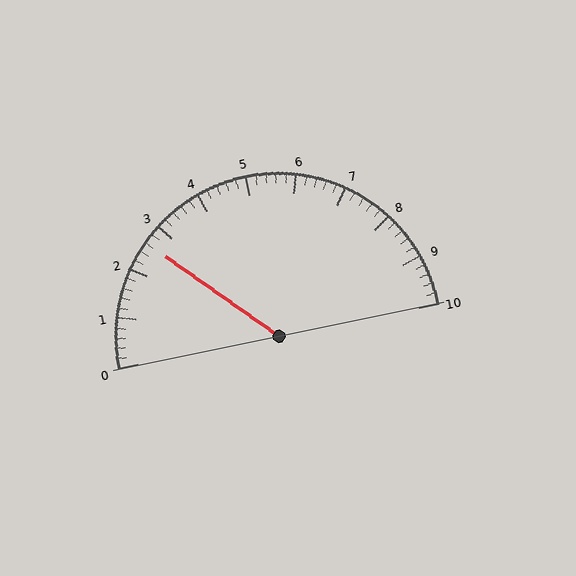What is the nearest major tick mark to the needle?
The nearest major tick mark is 3.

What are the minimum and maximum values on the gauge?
The gauge ranges from 0 to 10.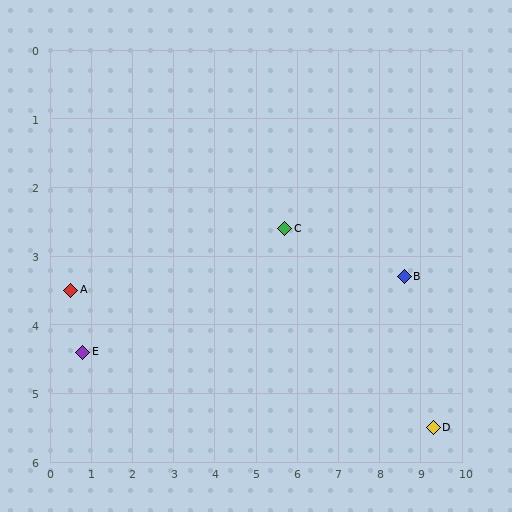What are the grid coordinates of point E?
Point E is at approximately (0.8, 4.4).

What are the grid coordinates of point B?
Point B is at approximately (8.6, 3.3).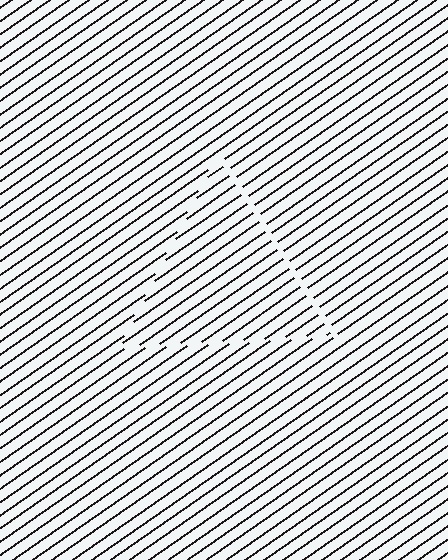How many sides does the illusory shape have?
3 sides — the line-ends trace a triangle.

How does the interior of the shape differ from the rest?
The interior of the shape contains the same grating, shifted by half a period — the contour is defined by the phase discontinuity where line-ends from the inner and outer gratings abut.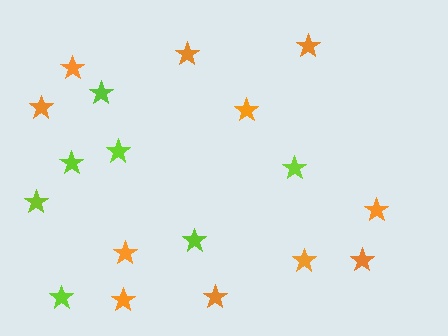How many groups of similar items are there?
There are 2 groups: one group of lime stars (7) and one group of orange stars (11).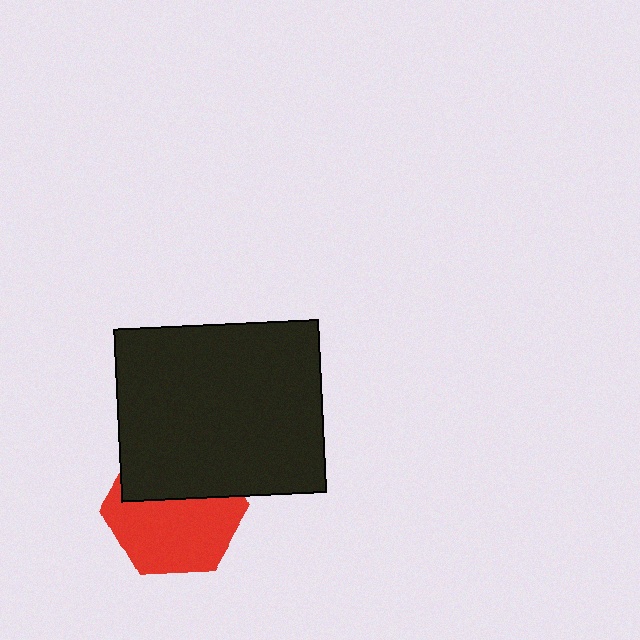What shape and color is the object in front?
The object in front is a black rectangle.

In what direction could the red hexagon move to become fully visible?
The red hexagon could move down. That would shift it out from behind the black rectangle entirely.